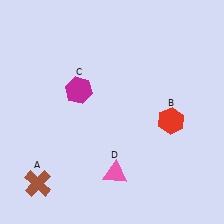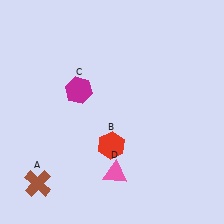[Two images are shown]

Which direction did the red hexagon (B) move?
The red hexagon (B) moved left.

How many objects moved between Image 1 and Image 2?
1 object moved between the two images.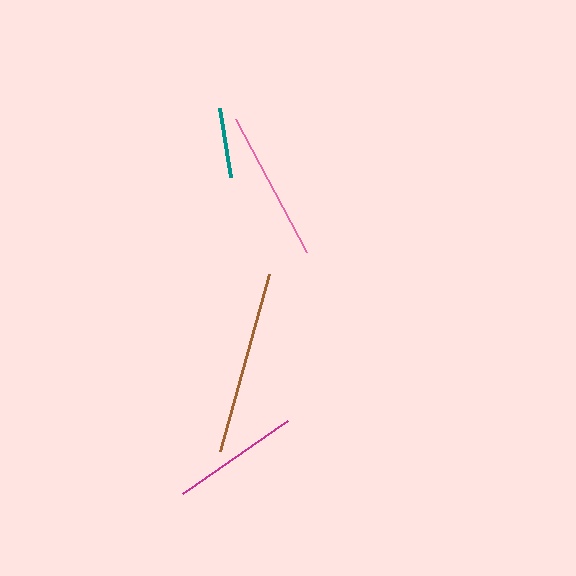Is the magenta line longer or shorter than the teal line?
The magenta line is longer than the teal line.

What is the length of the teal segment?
The teal segment is approximately 70 pixels long.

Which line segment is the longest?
The brown line is the longest at approximately 184 pixels.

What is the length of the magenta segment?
The magenta segment is approximately 128 pixels long.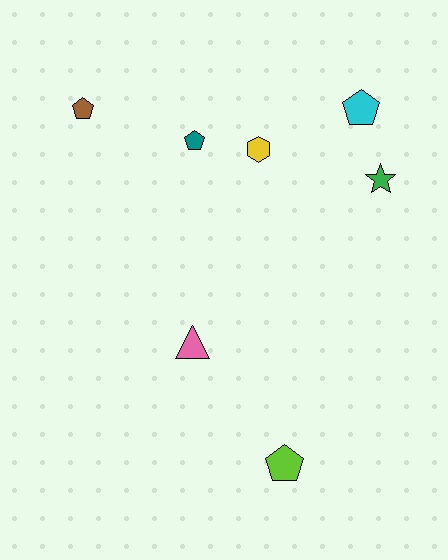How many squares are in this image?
There are no squares.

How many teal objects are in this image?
There is 1 teal object.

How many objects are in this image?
There are 7 objects.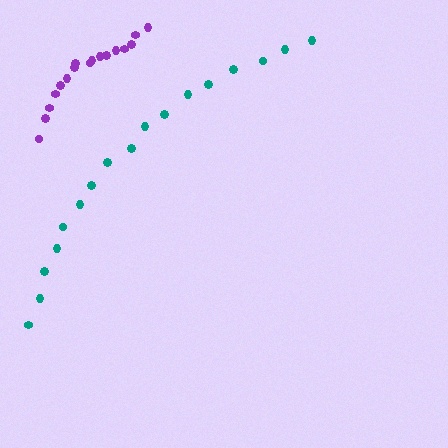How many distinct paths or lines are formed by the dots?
There are 2 distinct paths.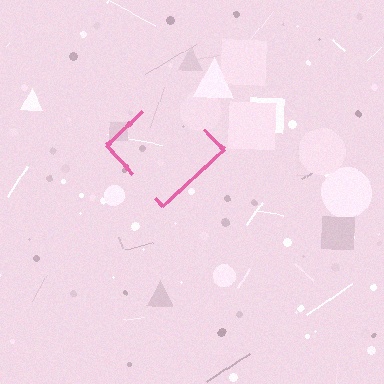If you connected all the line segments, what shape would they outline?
They would outline a diamond.